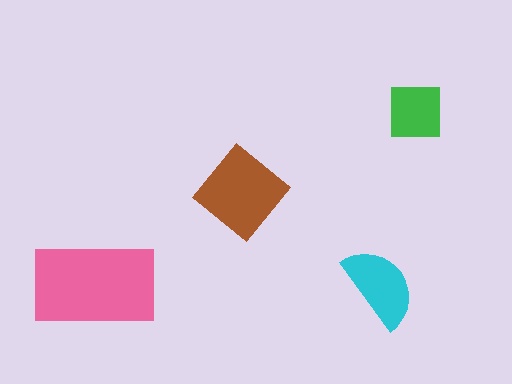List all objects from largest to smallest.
The pink rectangle, the brown diamond, the cyan semicircle, the green square.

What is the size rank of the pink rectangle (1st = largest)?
1st.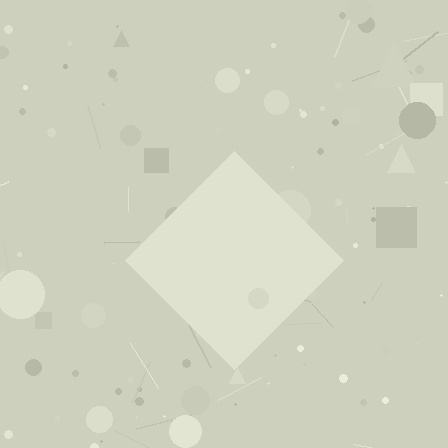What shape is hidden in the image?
A diamond is hidden in the image.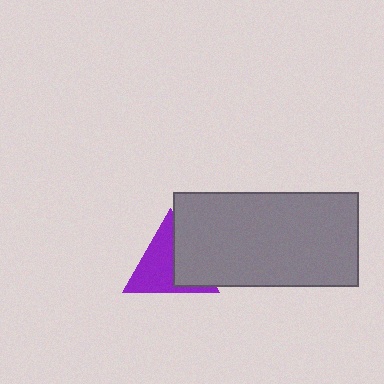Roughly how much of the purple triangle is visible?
About half of it is visible (roughly 62%).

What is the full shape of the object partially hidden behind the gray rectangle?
The partially hidden object is a purple triangle.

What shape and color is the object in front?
The object in front is a gray rectangle.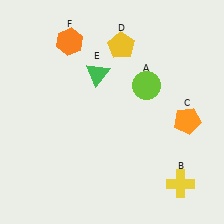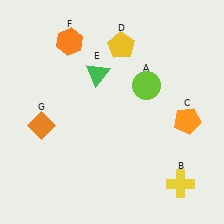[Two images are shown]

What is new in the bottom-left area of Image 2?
An orange diamond (G) was added in the bottom-left area of Image 2.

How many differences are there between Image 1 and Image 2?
There is 1 difference between the two images.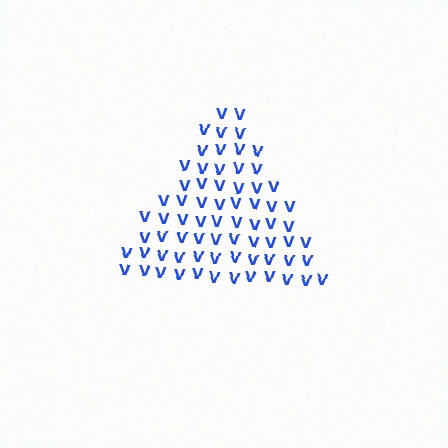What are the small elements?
The small elements are letter V's.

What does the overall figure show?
The overall figure shows a triangle.